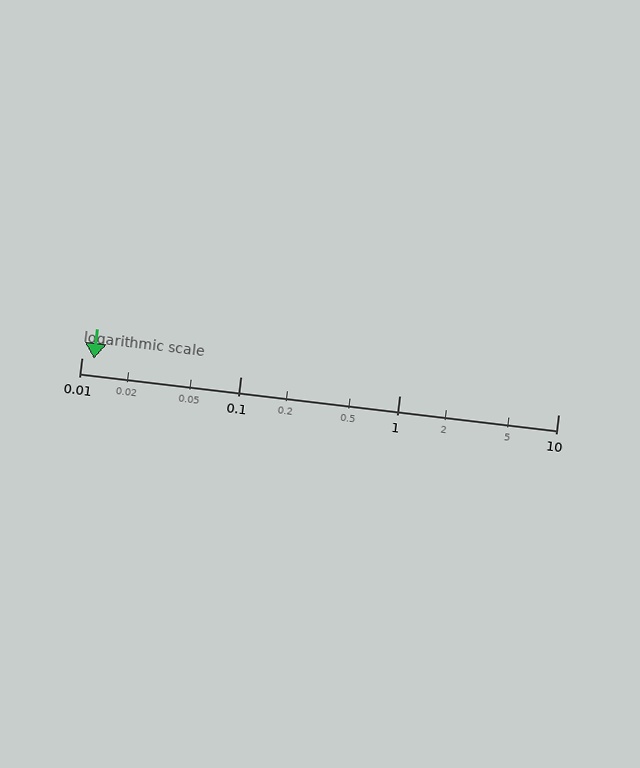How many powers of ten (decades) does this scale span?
The scale spans 3 decades, from 0.01 to 10.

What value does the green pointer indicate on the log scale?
The pointer indicates approximately 0.012.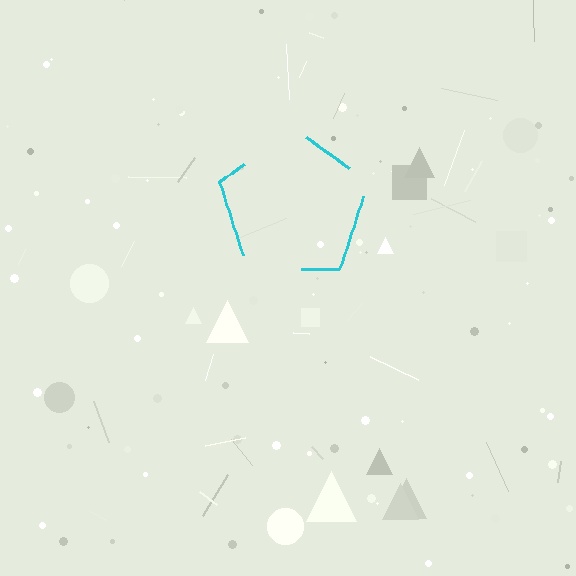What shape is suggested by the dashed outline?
The dashed outline suggests a pentagon.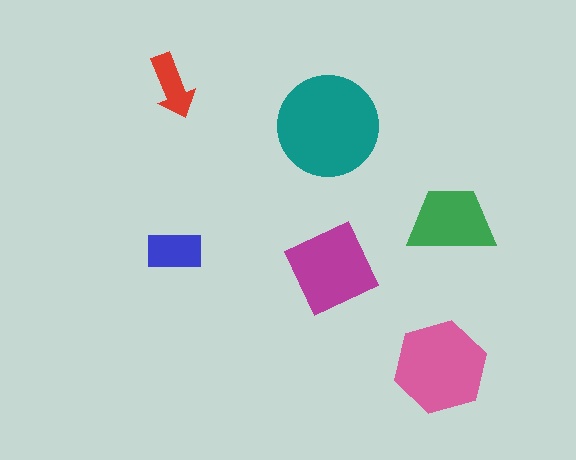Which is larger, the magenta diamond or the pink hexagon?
The pink hexagon.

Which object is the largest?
The teal circle.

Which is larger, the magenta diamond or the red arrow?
The magenta diamond.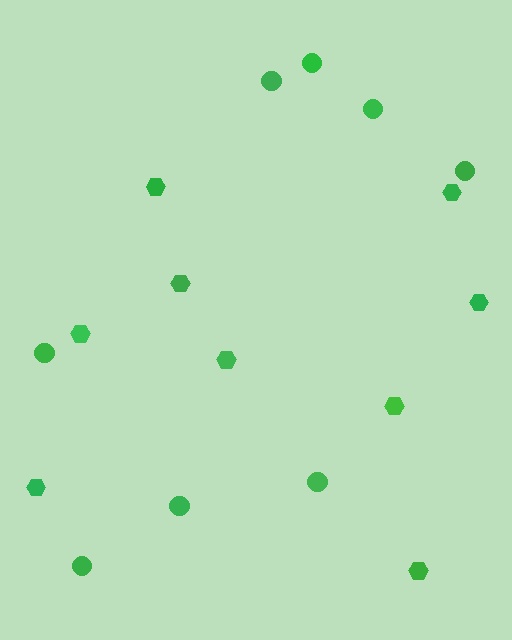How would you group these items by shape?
There are 2 groups: one group of hexagons (9) and one group of circles (8).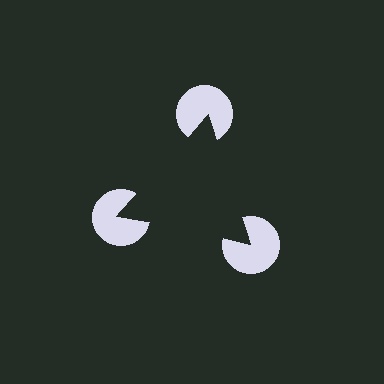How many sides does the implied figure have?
3 sides.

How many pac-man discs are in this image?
There are 3 — one at each vertex of the illusory triangle.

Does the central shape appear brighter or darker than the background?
It typically appears slightly darker than the background, even though no actual brightness change is drawn.